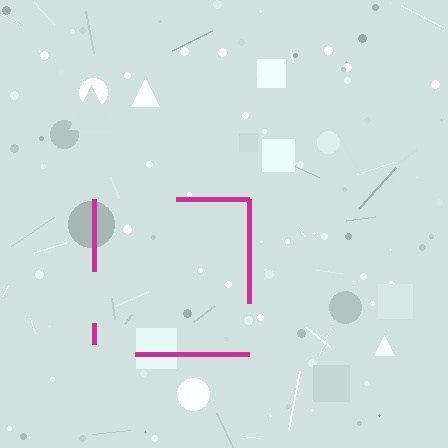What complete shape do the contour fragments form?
The contour fragments form a square.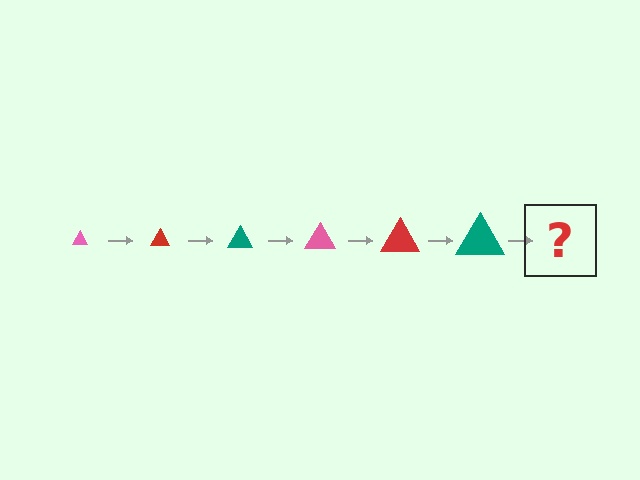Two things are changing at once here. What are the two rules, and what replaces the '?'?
The two rules are that the triangle grows larger each step and the color cycles through pink, red, and teal. The '?' should be a pink triangle, larger than the previous one.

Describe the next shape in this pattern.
It should be a pink triangle, larger than the previous one.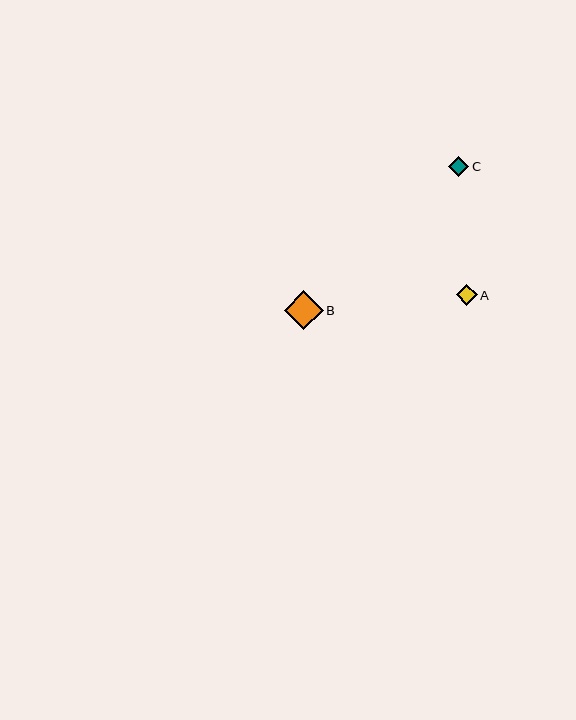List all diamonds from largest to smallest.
From largest to smallest: B, A, C.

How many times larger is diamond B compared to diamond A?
Diamond B is approximately 1.9 times the size of diamond A.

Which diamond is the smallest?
Diamond C is the smallest with a size of approximately 20 pixels.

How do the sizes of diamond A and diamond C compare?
Diamond A and diamond C are approximately the same size.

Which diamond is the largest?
Diamond B is the largest with a size of approximately 39 pixels.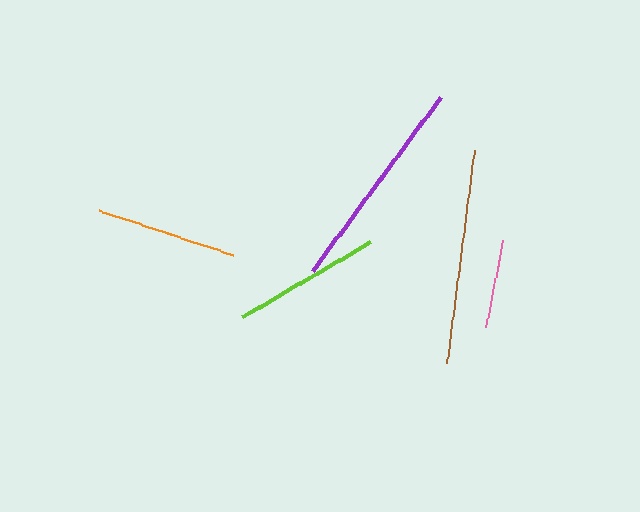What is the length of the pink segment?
The pink segment is approximately 89 pixels long.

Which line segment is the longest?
The purple line is the longest at approximately 217 pixels.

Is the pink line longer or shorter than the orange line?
The orange line is longer than the pink line.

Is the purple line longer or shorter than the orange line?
The purple line is longer than the orange line.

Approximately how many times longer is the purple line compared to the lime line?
The purple line is approximately 1.5 times the length of the lime line.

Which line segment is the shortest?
The pink line is the shortest at approximately 89 pixels.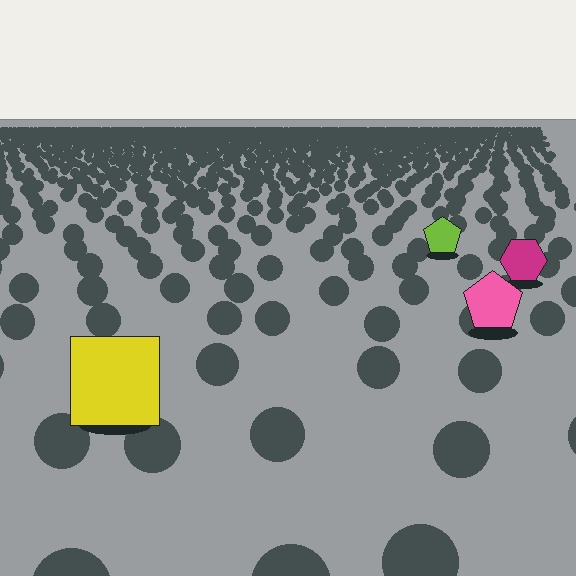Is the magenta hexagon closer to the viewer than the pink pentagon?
No. The pink pentagon is closer — you can tell from the texture gradient: the ground texture is coarser near it.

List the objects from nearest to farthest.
From nearest to farthest: the yellow square, the pink pentagon, the magenta hexagon, the lime pentagon.